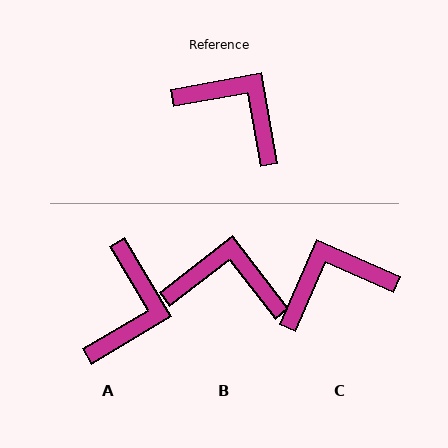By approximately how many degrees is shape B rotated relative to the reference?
Approximately 27 degrees counter-clockwise.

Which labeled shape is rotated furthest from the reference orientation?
A, about 70 degrees away.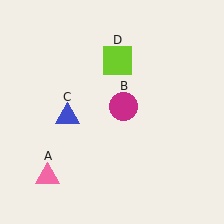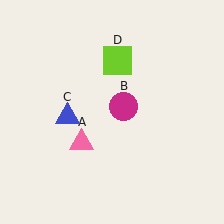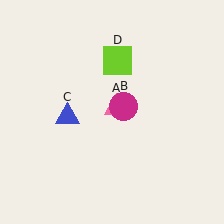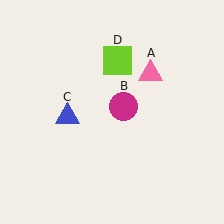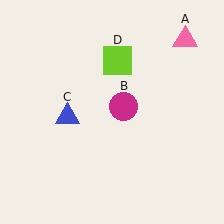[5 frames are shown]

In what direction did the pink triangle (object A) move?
The pink triangle (object A) moved up and to the right.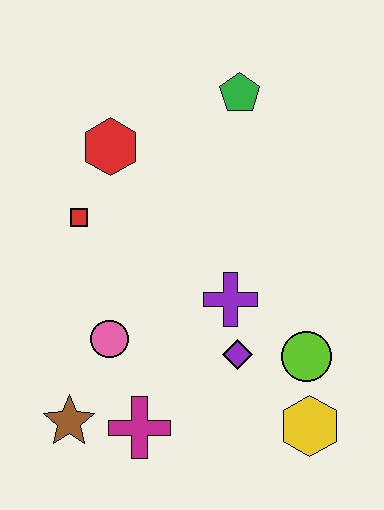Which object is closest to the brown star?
The magenta cross is closest to the brown star.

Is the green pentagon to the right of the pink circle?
Yes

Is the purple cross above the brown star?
Yes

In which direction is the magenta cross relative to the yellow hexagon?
The magenta cross is to the left of the yellow hexagon.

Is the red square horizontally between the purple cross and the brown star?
Yes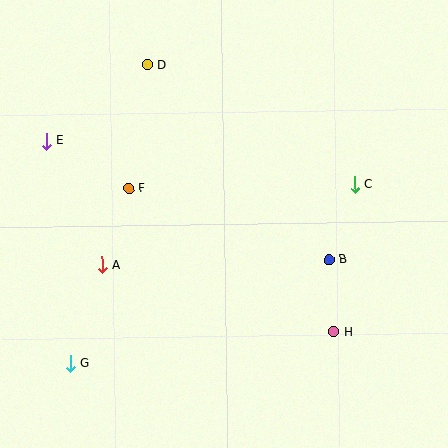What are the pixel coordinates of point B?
Point B is at (329, 260).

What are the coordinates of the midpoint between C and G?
The midpoint between C and G is at (212, 274).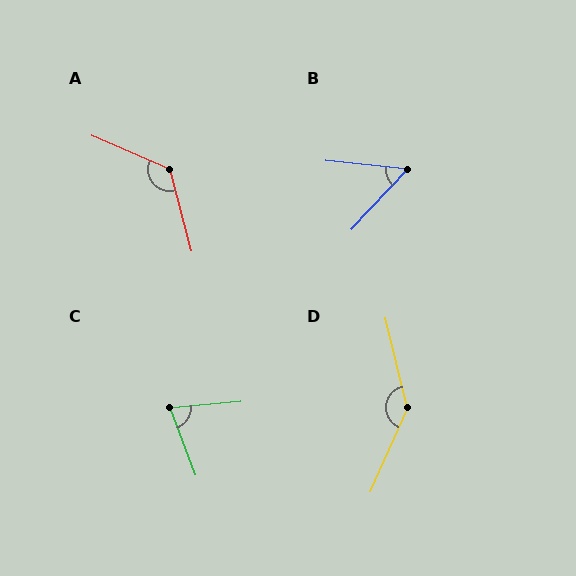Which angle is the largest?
D, at approximately 143 degrees.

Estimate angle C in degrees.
Approximately 75 degrees.